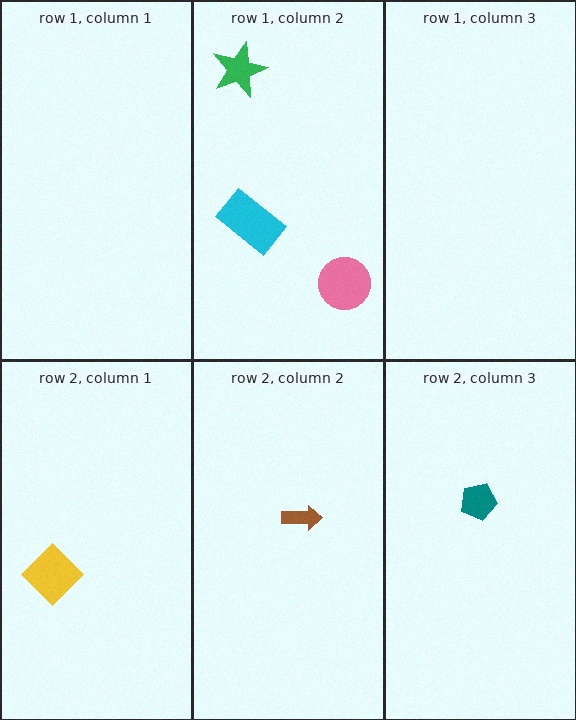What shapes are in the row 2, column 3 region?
The teal pentagon.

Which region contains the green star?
The row 1, column 2 region.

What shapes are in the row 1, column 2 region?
The cyan rectangle, the pink circle, the green star.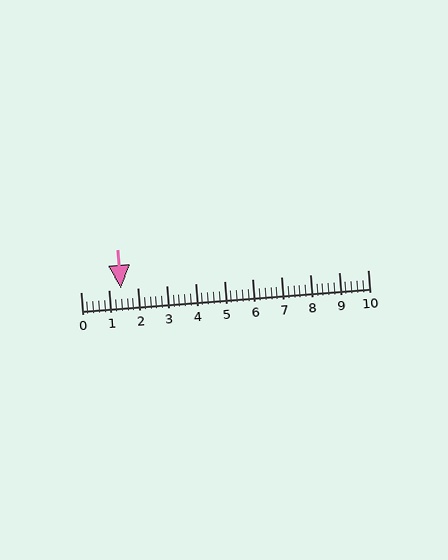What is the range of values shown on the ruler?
The ruler shows values from 0 to 10.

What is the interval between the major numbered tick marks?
The major tick marks are spaced 1 units apart.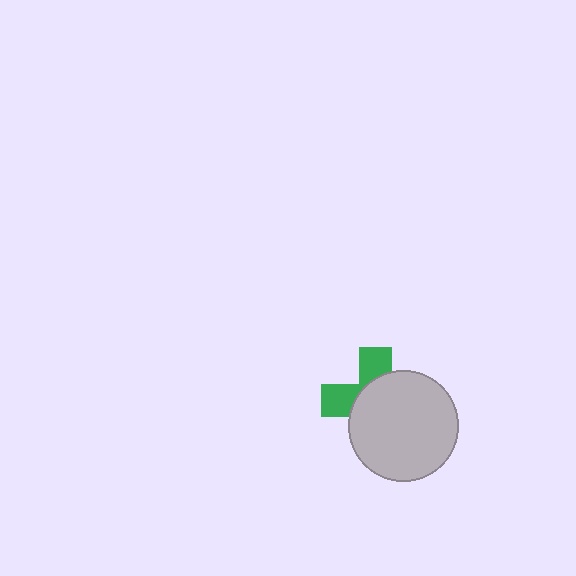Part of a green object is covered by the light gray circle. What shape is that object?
It is a cross.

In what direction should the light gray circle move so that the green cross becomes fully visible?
The light gray circle should move toward the lower-right. That is the shortest direction to clear the overlap and leave the green cross fully visible.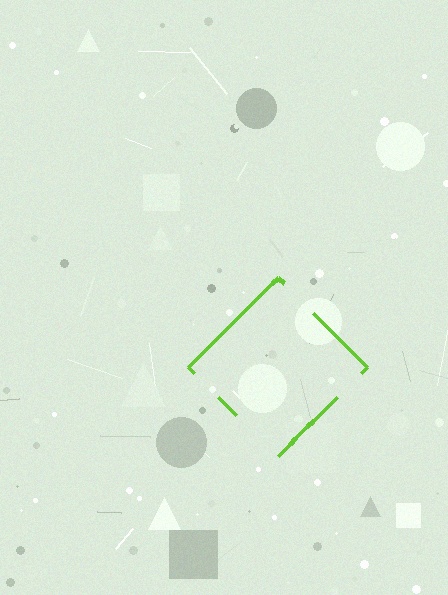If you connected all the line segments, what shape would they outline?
They would outline a diamond.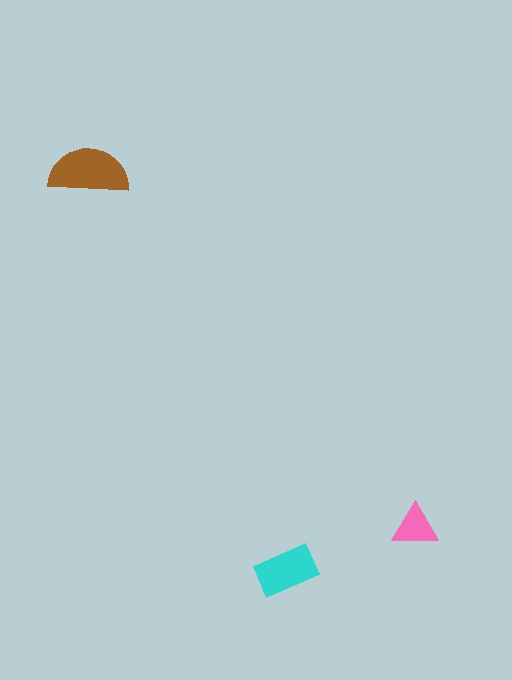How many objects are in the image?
There are 3 objects in the image.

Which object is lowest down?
The cyan rectangle is bottommost.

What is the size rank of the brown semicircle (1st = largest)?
1st.